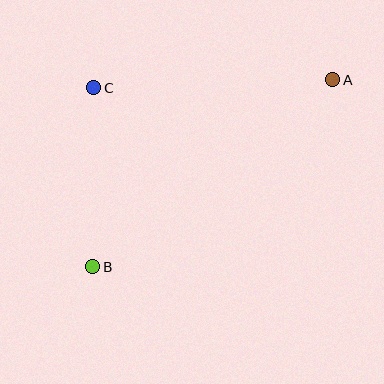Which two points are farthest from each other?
Points A and B are farthest from each other.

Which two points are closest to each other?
Points B and C are closest to each other.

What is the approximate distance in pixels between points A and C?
The distance between A and C is approximately 239 pixels.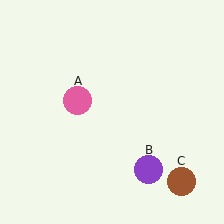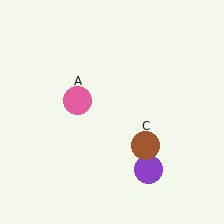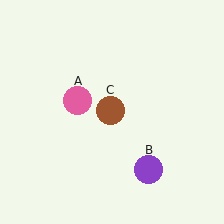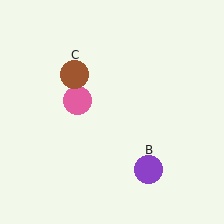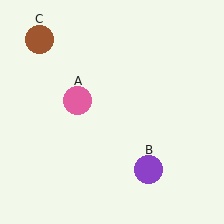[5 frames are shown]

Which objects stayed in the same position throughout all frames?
Pink circle (object A) and purple circle (object B) remained stationary.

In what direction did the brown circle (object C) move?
The brown circle (object C) moved up and to the left.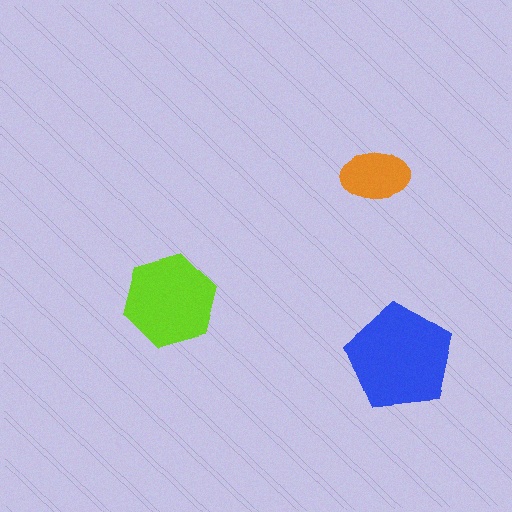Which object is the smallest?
The orange ellipse.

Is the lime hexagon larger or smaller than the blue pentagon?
Smaller.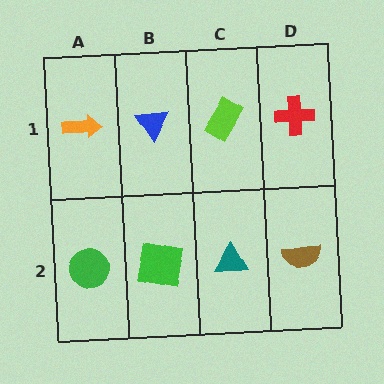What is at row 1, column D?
A red cross.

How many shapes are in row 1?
4 shapes.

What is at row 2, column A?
A green circle.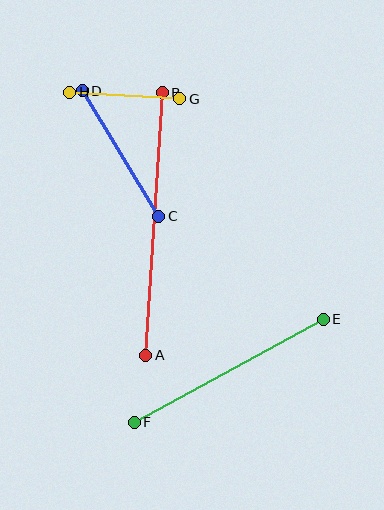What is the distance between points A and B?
The distance is approximately 263 pixels.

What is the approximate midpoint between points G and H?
The midpoint is at approximately (125, 96) pixels.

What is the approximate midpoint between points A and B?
The midpoint is at approximately (154, 224) pixels.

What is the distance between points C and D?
The distance is approximately 147 pixels.